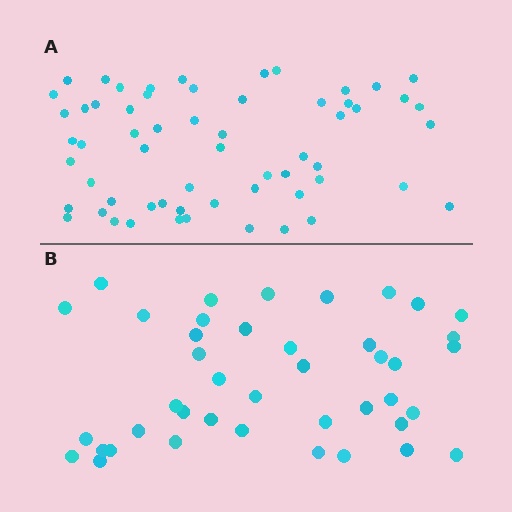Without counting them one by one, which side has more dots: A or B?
Region A (the top region) has more dots.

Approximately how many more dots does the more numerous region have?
Region A has approximately 20 more dots than region B.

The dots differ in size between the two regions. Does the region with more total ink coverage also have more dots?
No. Region B has more total ink coverage because its dots are larger, but region A actually contains more individual dots. Total area can be misleading — the number of items is what matters here.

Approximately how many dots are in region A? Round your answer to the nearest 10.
About 60 dots.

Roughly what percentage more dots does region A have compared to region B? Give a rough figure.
About 45% more.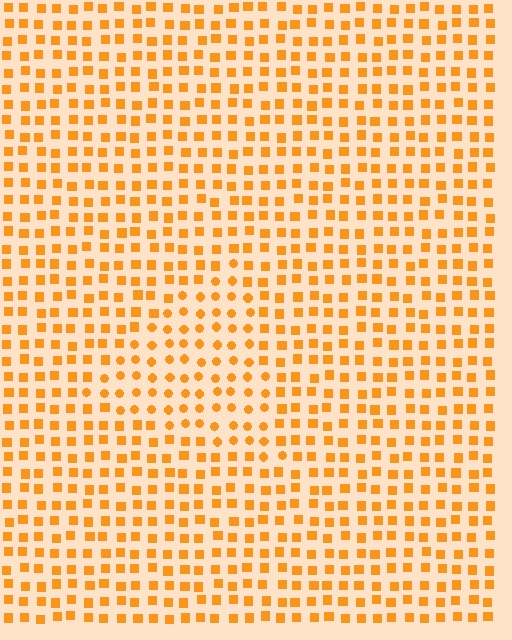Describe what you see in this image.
The image is filled with small orange elements arranged in a uniform grid. A triangle-shaped region contains circles, while the surrounding area contains squares. The boundary is defined purely by the change in element shape.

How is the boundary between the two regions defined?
The boundary is defined by a change in element shape: circles inside vs. squares outside. All elements share the same color and spacing.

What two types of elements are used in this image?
The image uses circles inside the triangle region and squares outside it.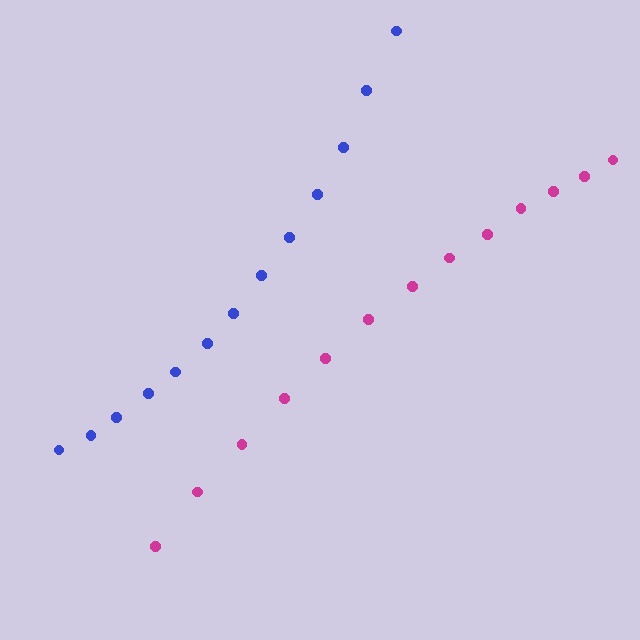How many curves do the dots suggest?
There are 2 distinct paths.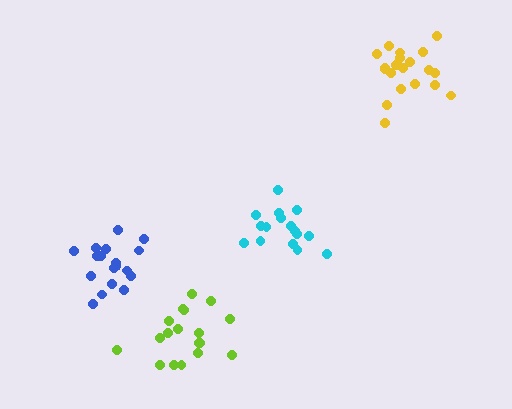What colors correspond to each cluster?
The clusters are colored: yellow, blue, cyan, lime.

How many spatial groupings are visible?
There are 4 spatial groupings.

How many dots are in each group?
Group 1: 20 dots, Group 2: 18 dots, Group 3: 16 dots, Group 4: 18 dots (72 total).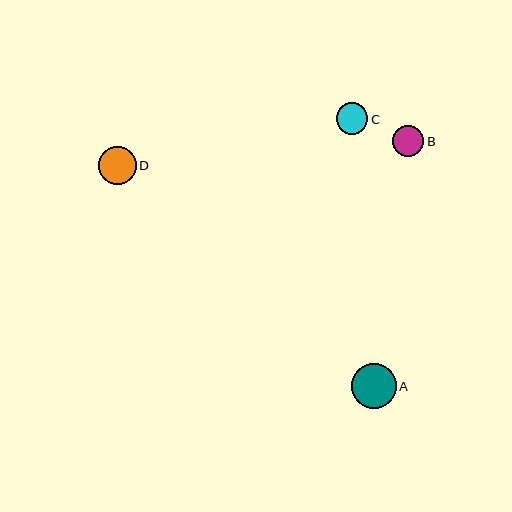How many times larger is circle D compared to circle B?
Circle D is approximately 1.2 times the size of circle B.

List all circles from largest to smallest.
From largest to smallest: A, D, C, B.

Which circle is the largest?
Circle A is the largest with a size of approximately 45 pixels.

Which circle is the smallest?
Circle B is the smallest with a size of approximately 31 pixels.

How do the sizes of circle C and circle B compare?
Circle C and circle B are approximately the same size.